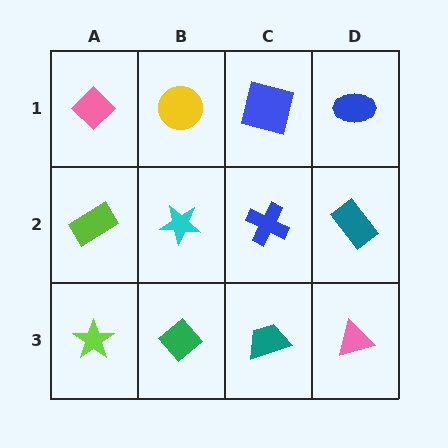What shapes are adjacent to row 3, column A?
A lime rectangle (row 2, column A), a green diamond (row 3, column B).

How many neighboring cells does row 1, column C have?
3.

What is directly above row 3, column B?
A cyan star.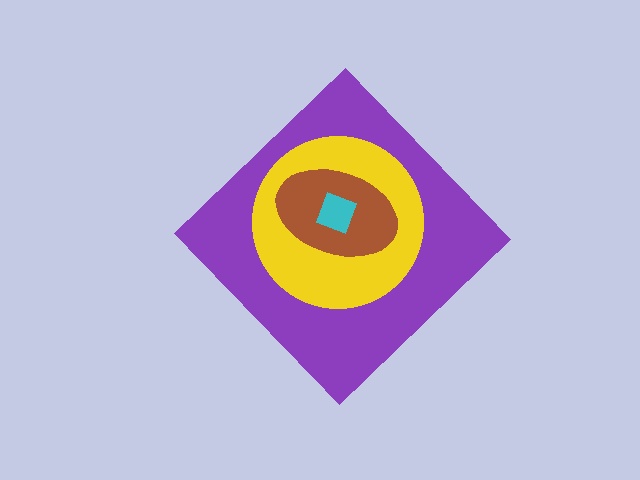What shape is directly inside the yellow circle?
The brown ellipse.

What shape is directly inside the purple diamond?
The yellow circle.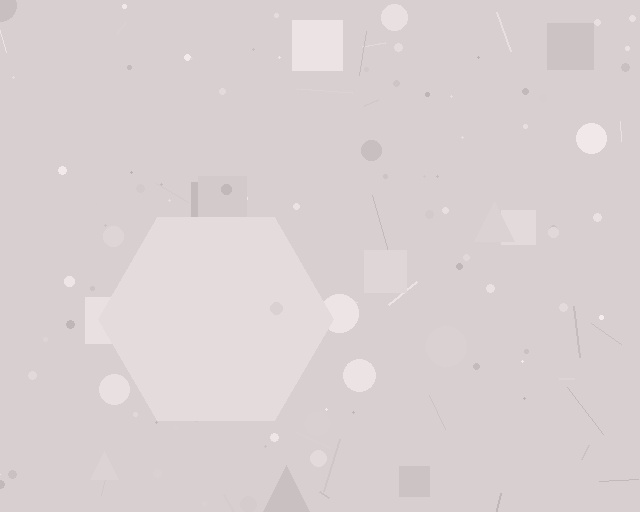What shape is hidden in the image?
A hexagon is hidden in the image.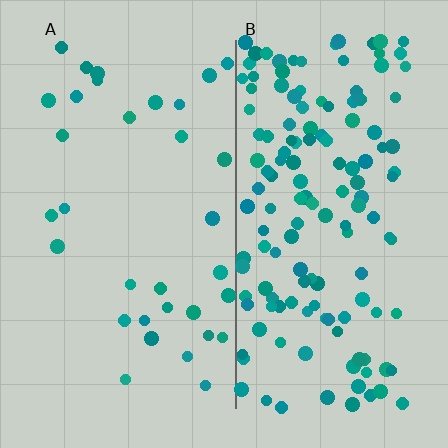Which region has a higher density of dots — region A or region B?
B (the right).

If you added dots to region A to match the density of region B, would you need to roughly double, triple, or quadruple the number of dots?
Approximately quadruple.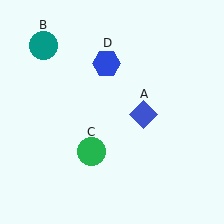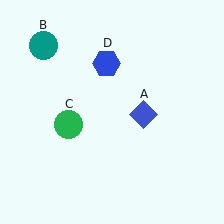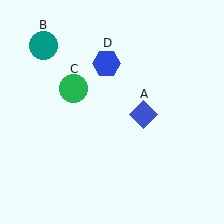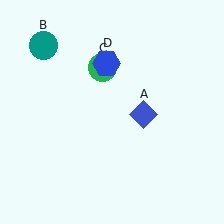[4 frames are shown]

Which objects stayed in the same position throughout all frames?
Blue diamond (object A) and teal circle (object B) and blue hexagon (object D) remained stationary.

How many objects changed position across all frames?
1 object changed position: green circle (object C).